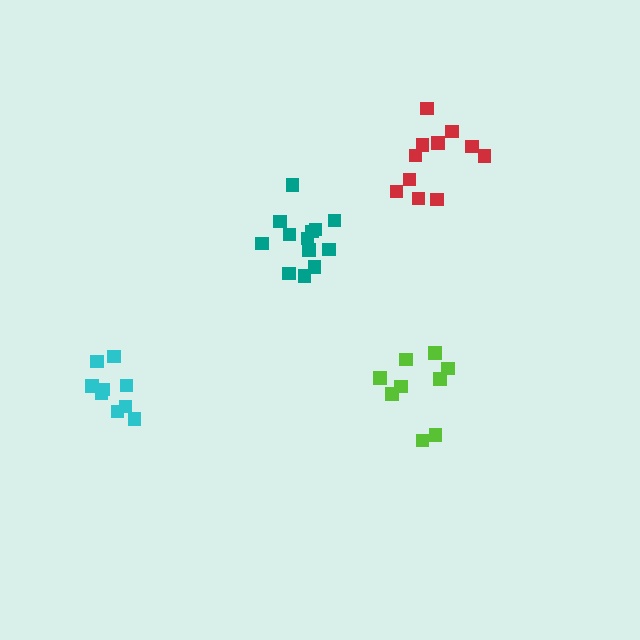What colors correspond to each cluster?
The clusters are colored: red, cyan, lime, teal.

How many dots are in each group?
Group 1: 11 dots, Group 2: 9 dots, Group 3: 9 dots, Group 4: 13 dots (42 total).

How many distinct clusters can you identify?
There are 4 distinct clusters.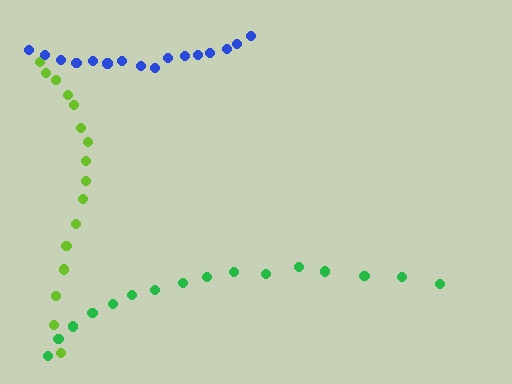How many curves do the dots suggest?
There are 3 distinct paths.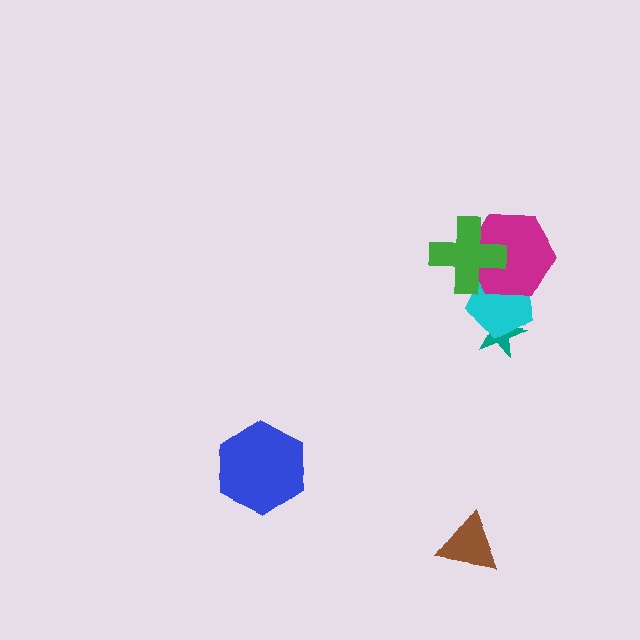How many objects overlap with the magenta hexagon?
2 objects overlap with the magenta hexagon.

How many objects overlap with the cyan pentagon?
3 objects overlap with the cyan pentagon.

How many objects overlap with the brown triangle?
0 objects overlap with the brown triangle.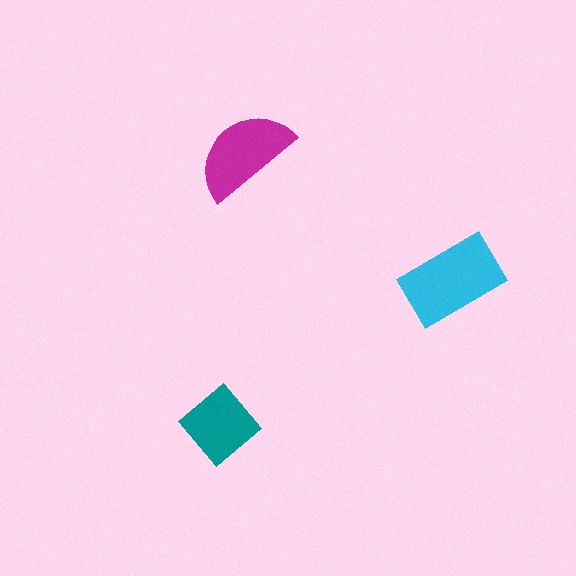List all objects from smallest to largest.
The teal diamond, the magenta semicircle, the cyan rectangle.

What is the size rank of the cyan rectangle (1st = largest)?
1st.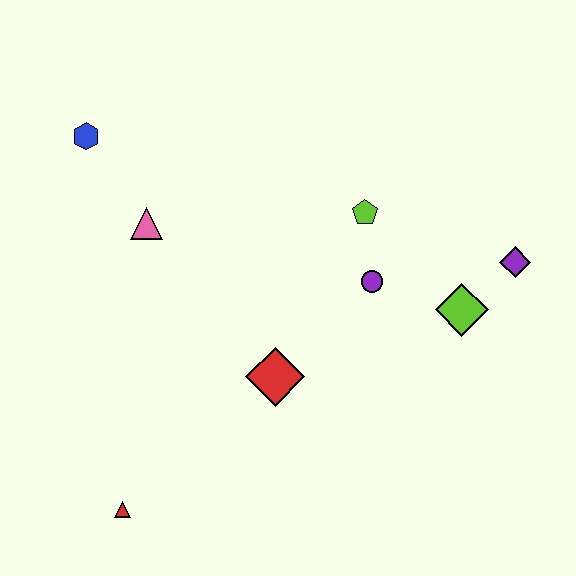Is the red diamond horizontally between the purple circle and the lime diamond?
No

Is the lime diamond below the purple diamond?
Yes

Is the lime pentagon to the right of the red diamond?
Yes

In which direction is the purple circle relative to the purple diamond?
The purple circle is to the left of the purple diamond.